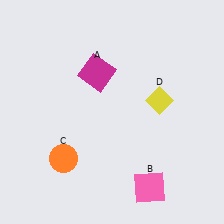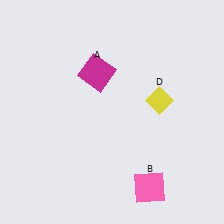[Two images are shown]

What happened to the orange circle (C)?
The orange circle (C) was removed in Image 2. It was in the bottom-left area of Image 1.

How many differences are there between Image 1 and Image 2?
There is 1 difference between the two images.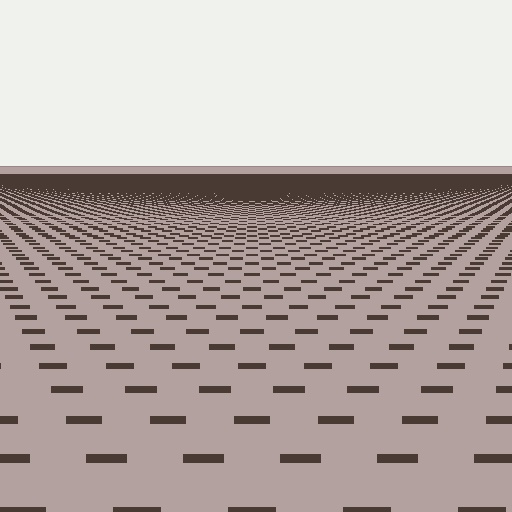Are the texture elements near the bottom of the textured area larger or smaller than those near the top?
Larger. Near the bottom, elements are closer to the viewer and appear at a bigger on-screen size.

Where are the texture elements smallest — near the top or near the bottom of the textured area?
Near the top.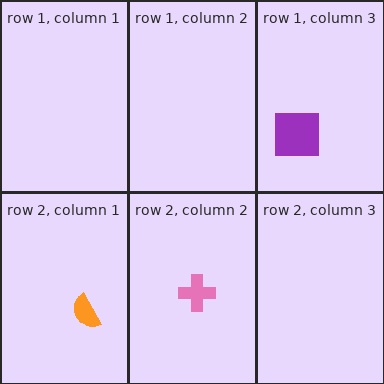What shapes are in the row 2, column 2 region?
The pink cross.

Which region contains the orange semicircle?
The row 2, column 1 region.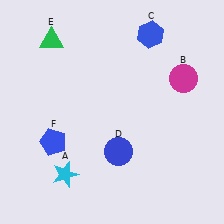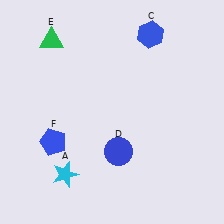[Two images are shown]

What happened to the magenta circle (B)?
The magenta circle (B) was removed in Image 2. It was in the top-right area of Image 1.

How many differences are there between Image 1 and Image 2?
There is 1 difference between the two images.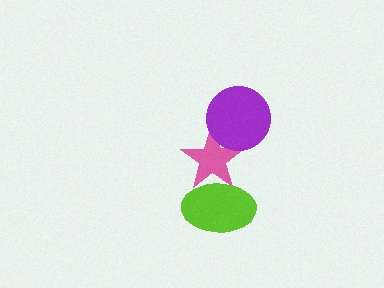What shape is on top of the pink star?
The purple circle is on top of the pink star.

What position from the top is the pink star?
The pink star is 2nd from the top.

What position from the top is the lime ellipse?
The lime ellipse is 3rd from the top.